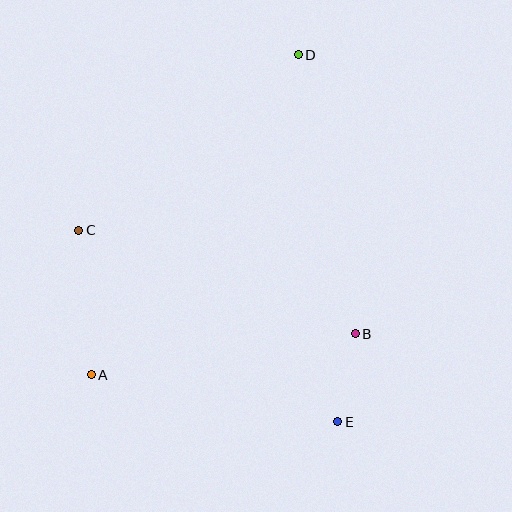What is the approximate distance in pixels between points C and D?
The distance between C and D is approximately 281 pixels.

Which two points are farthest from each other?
Points A and D are farthest from each other.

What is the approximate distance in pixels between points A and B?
The distance between A and B is approximately 267 pixels.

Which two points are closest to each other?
Points B and E are closest to each other.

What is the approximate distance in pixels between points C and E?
The distance between C and E is approximately 322 pixels.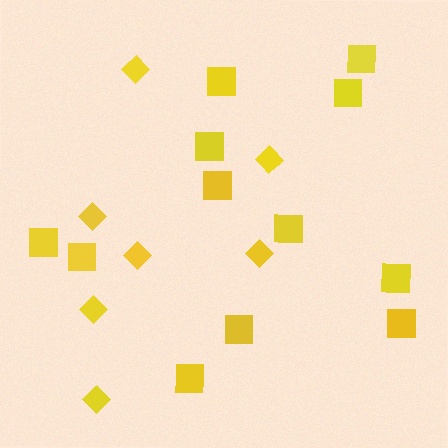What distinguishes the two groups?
There are 2 groups: one group of squares (12) and one group of diamonds (7).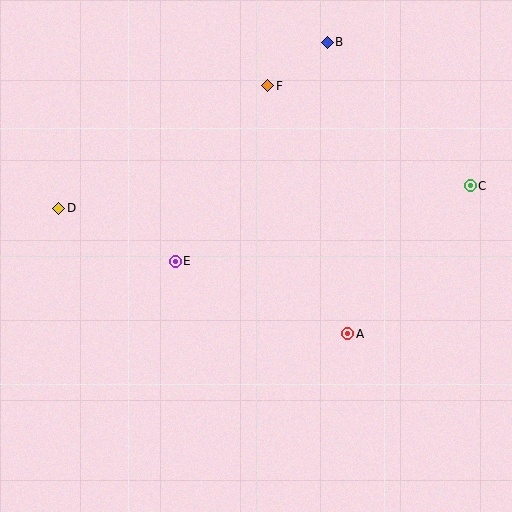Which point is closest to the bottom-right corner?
Point A is closest to the bottom-right corner.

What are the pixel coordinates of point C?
Point C is at (470, 186).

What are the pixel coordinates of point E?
Point E is at (175, 261).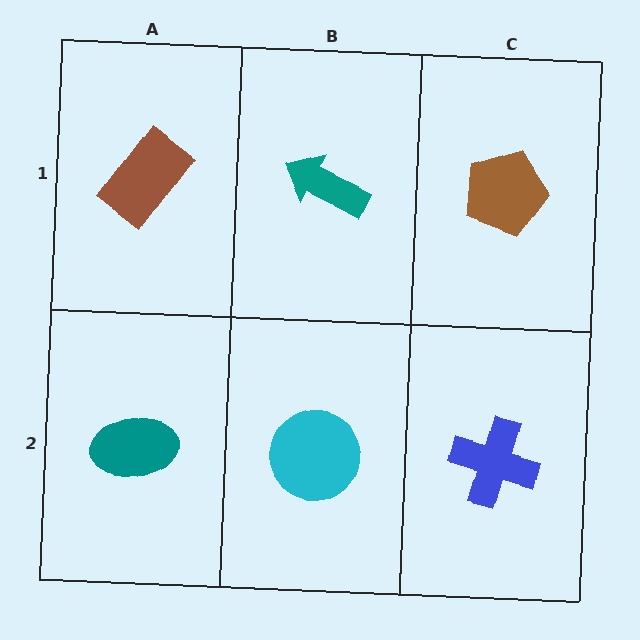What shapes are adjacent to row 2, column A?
A brown rectangle (row 1, column A), a cyan circle (row 2, column B).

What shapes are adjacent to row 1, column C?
A blue cross (row 2, column C), a teal arrow (row 1, column B).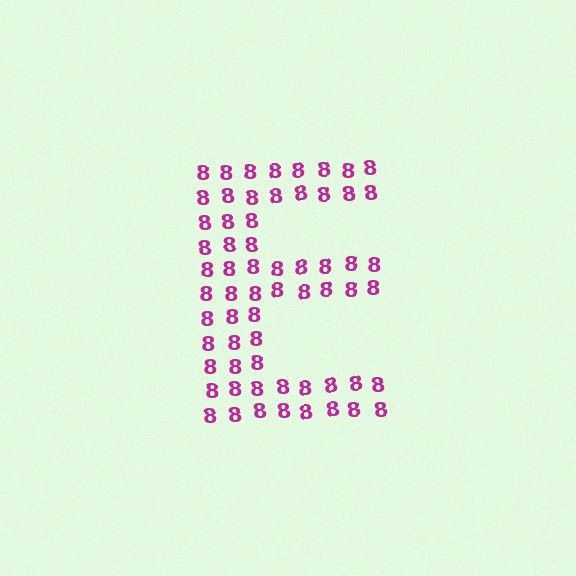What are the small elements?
The small elements are digit 8's.